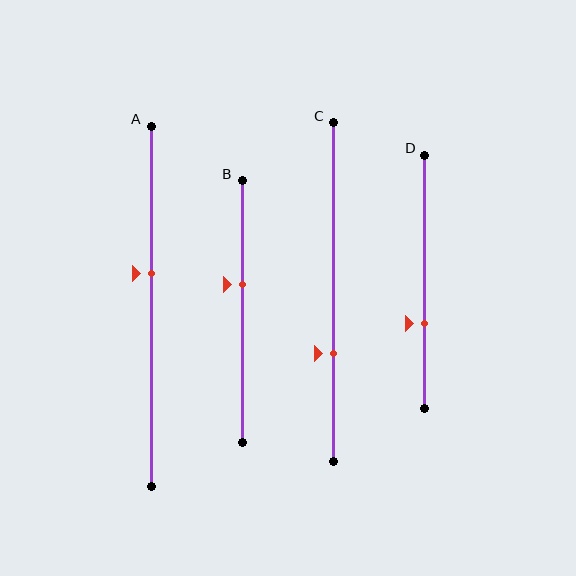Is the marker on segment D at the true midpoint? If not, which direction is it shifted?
No, the marker on segment D is shifted downward by about 16% of the segment length.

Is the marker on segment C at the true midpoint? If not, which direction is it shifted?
No, the marker on segment C is shifted downward by about 18% of the segment length.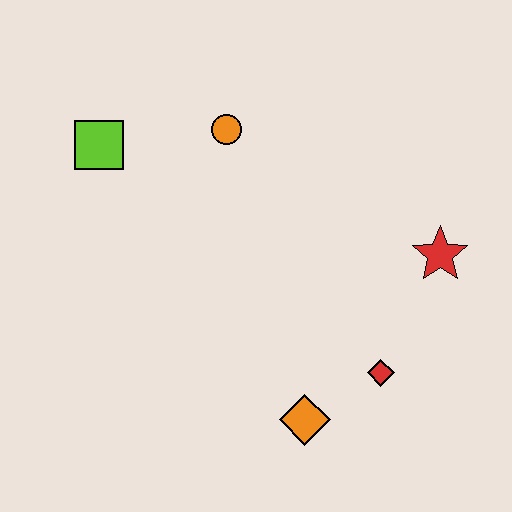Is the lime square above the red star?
Yes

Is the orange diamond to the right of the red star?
No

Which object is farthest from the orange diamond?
The lime square is farthest from the orange diamond.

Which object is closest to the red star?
The red diamond is closest to the red star.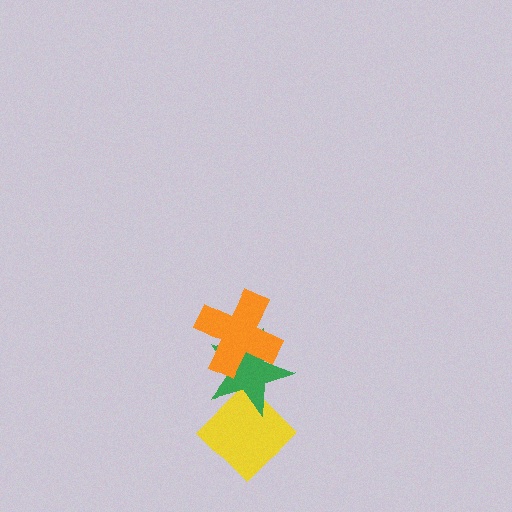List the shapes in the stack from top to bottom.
From top to bottom: the orange cross, the green star, the yellow diamond.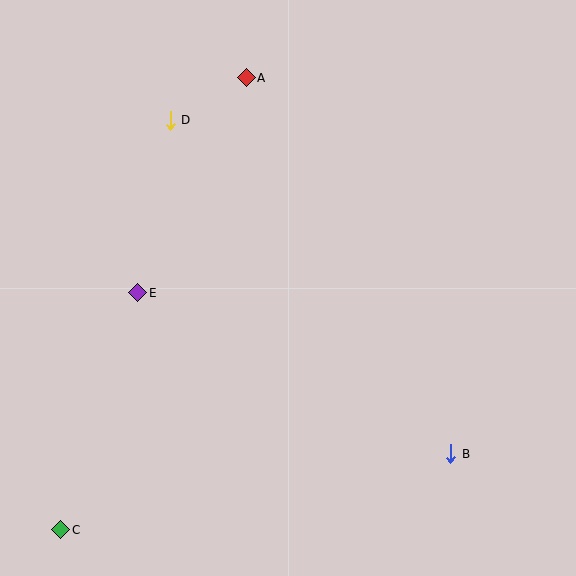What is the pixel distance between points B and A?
The distance between B and A is 428 pixels.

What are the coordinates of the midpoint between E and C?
The midpoint between E and C is at (99, 411).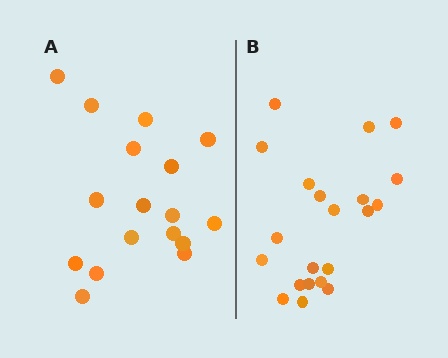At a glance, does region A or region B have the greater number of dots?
Region B (the right region) has more dots.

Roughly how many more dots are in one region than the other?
Region B has about 4 more dots than region A.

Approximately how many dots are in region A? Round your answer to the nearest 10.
About 20 dots. (The exact count is 17, which rounds to 20.)